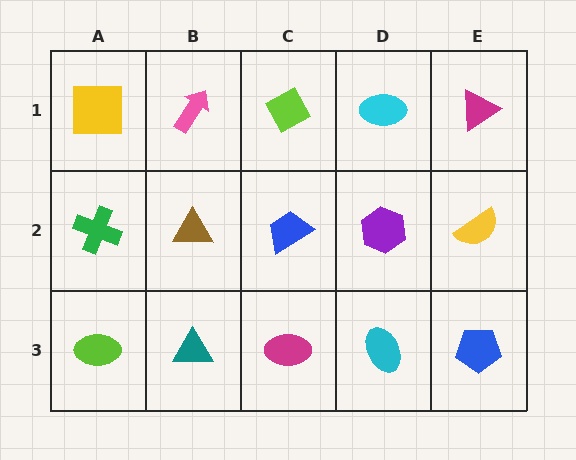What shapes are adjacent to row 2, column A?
A yellow square (row 1, column A), a lime ellipse (row 3, column A), a brown triangle (row 2, column B).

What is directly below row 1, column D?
A purple hexagon.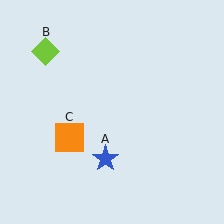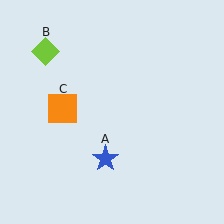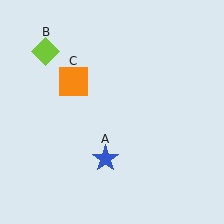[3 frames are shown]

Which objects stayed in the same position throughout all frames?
Blue star (object A) and lime diamond (object B) remained stationary.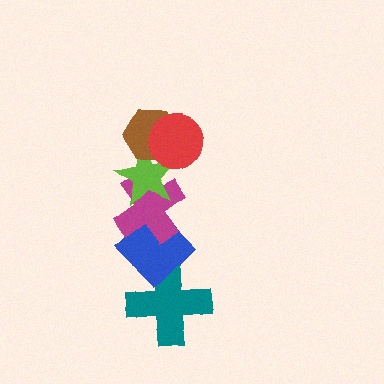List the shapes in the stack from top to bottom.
From top to bottom: the red circle, the brown hexagon, the lime star, the magenta cross, the blue diamond, the teal cross.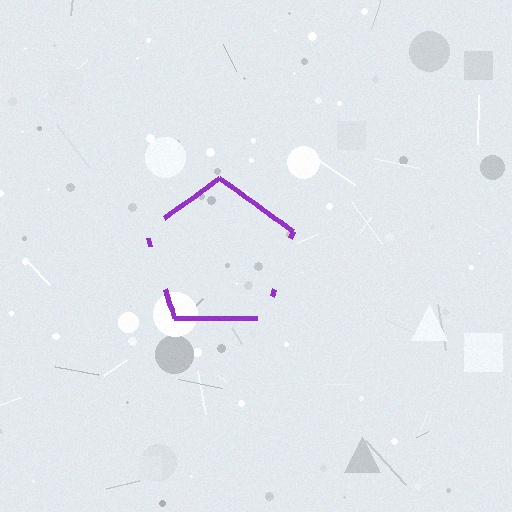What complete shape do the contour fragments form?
The contour fragments form a pentagon.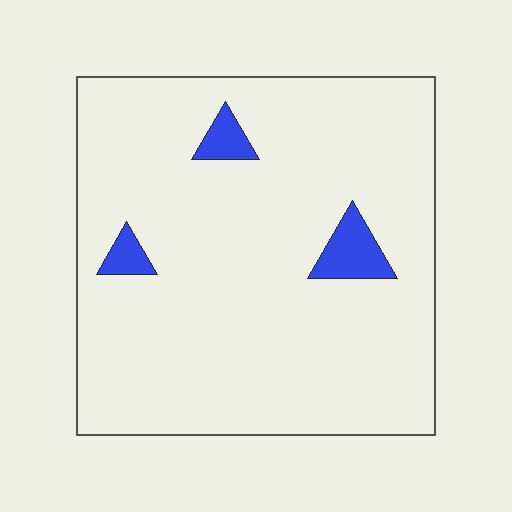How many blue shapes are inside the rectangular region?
3.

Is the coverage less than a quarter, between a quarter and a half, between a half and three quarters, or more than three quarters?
Less than a quarter.